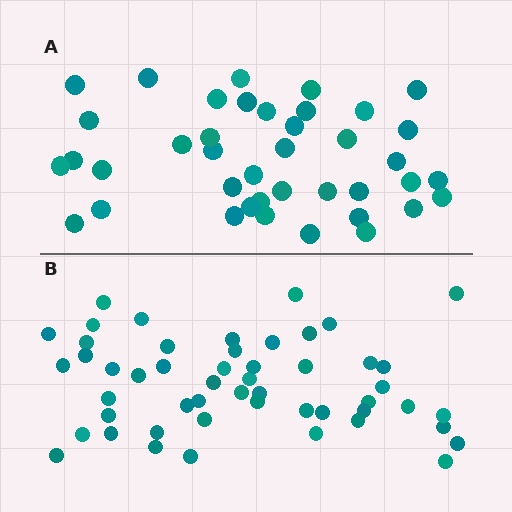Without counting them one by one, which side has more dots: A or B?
Region B (the bottom region) has more dots.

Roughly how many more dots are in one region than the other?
Region B has roughly 12 or so more dots than region A.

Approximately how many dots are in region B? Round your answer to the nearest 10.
About 50 dots. (The exact count is 51, which rounds to 50.)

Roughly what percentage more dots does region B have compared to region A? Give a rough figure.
About 30% more.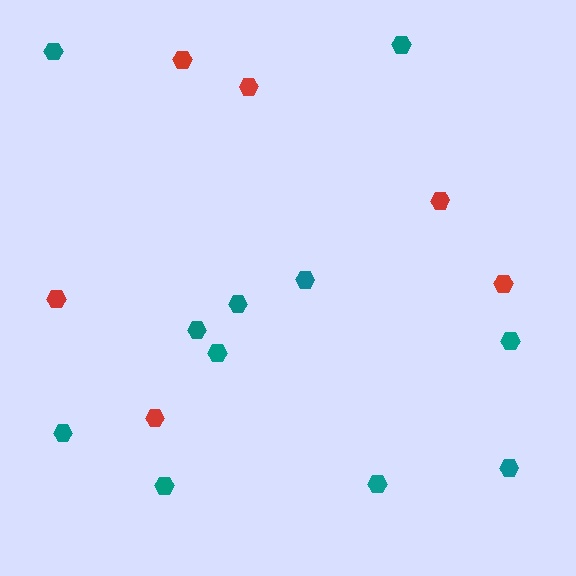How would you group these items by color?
There are 2 groups: one group of teal hexagons (11) and one group of red hexagons (6).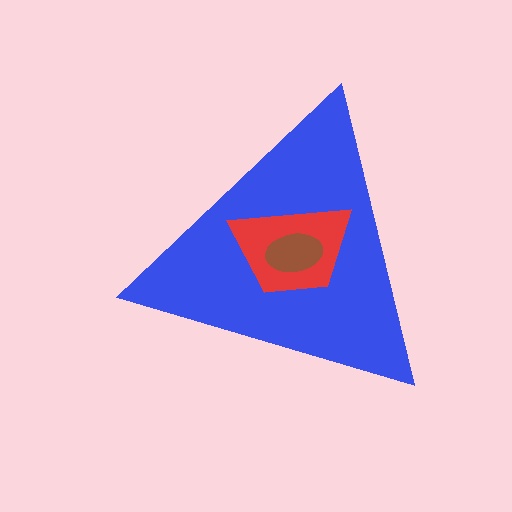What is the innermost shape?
The brown ellipse.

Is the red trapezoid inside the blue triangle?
Yes.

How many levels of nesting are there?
3.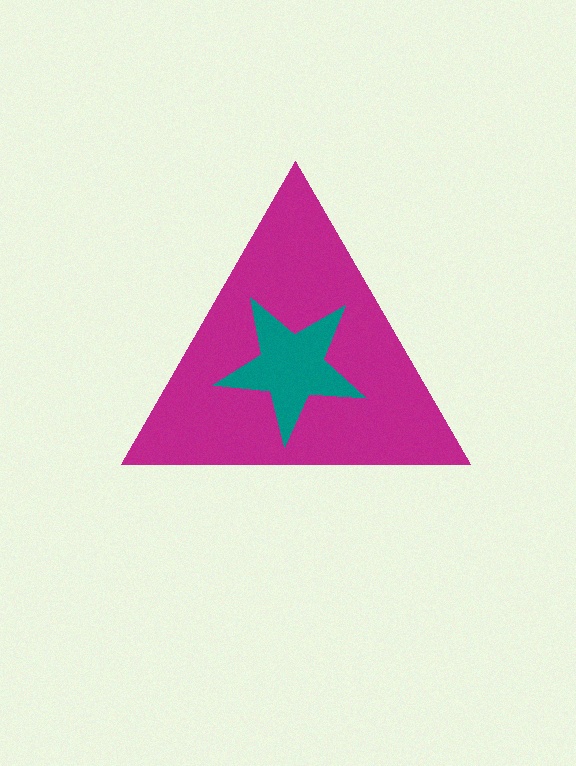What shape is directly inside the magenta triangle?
The teal star.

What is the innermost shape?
The teal star.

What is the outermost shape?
The magenta triangle.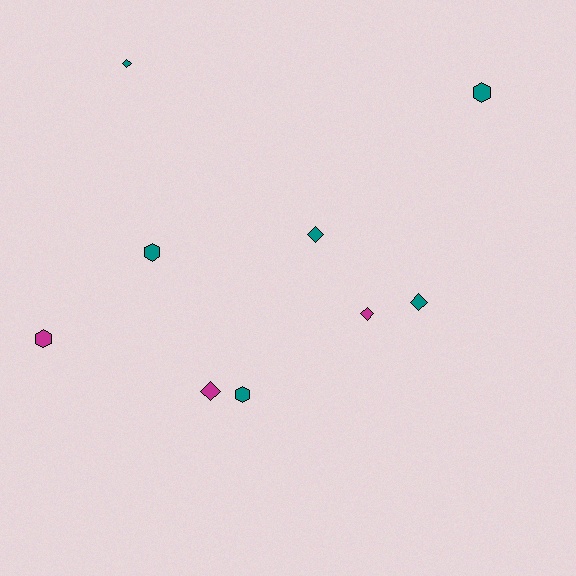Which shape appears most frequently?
Diamond, with 5 objects.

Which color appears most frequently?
Teal, with 6 objects.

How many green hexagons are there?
There are no green hexagons.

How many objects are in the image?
There are 9 objects.